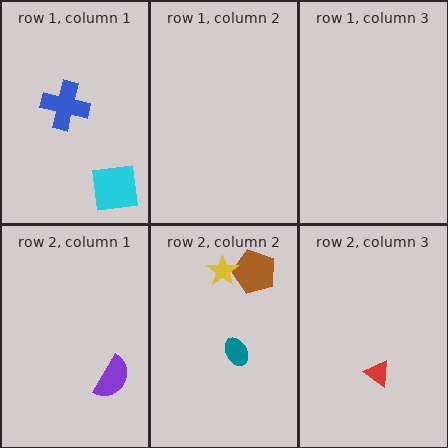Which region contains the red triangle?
The row 2, column 3 region.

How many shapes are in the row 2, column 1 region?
1.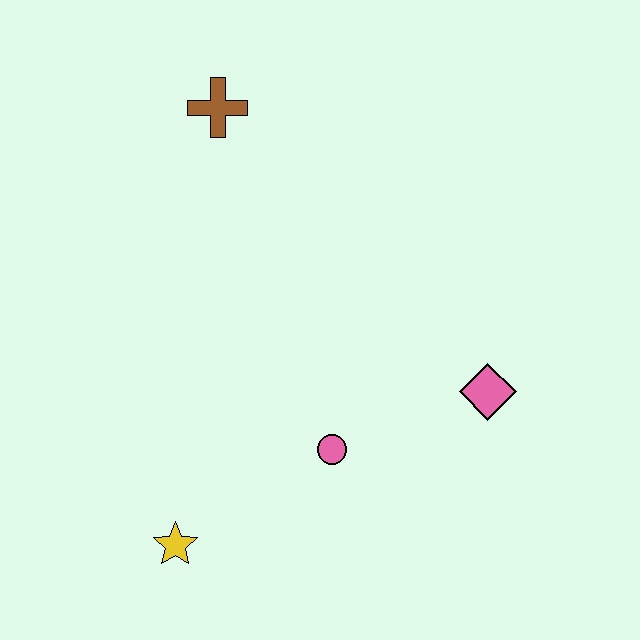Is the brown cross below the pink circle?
No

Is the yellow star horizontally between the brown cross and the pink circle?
No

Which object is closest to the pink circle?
The pink diamond is closest to the pink circle.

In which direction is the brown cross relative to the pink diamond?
The brown cross is above the pink diamond.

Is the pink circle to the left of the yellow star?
No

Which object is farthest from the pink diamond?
The brown cross is farthest from the pink diamond.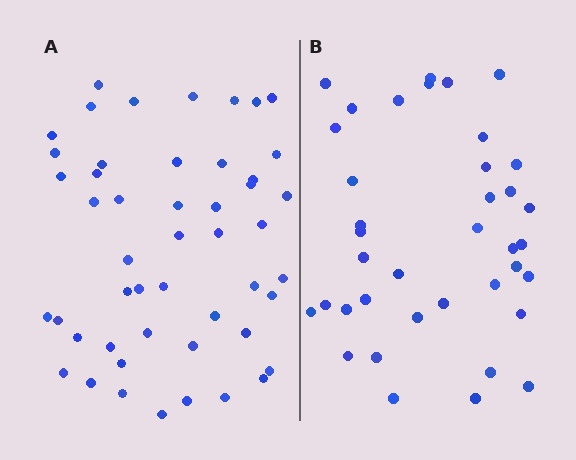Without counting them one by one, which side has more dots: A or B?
Region A (the left region) has more dots.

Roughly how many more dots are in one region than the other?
Region A has roughly 12 or so more dots than region B.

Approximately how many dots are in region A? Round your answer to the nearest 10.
About 50 dots. (The exact count is 49, which rounds to 50.)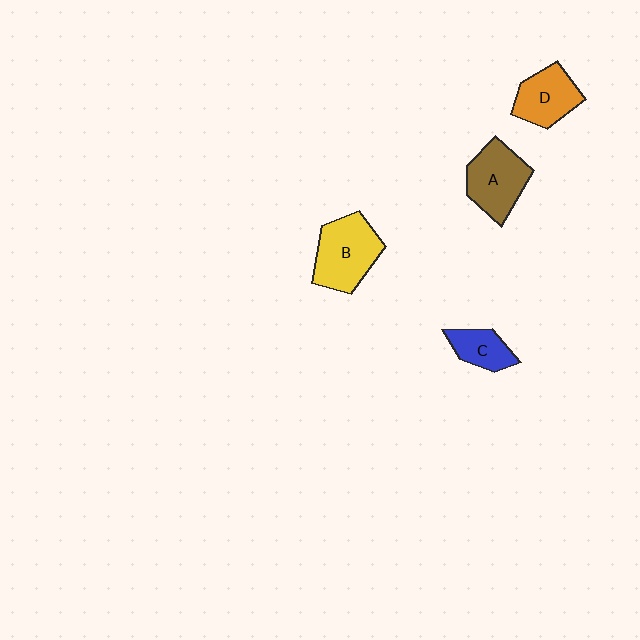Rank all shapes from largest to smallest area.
From largest to smallest: B (yellow), A (brown), D (orange), C (blue).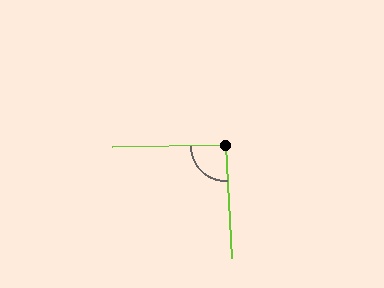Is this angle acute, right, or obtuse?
It is approximately a right angle.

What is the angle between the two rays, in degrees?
Approximately 92 degrees.